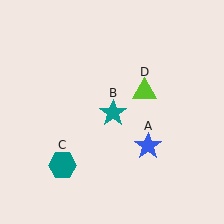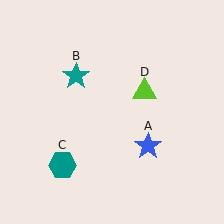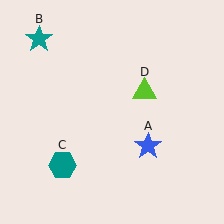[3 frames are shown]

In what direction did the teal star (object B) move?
The teal star (object B) moved up and to the left.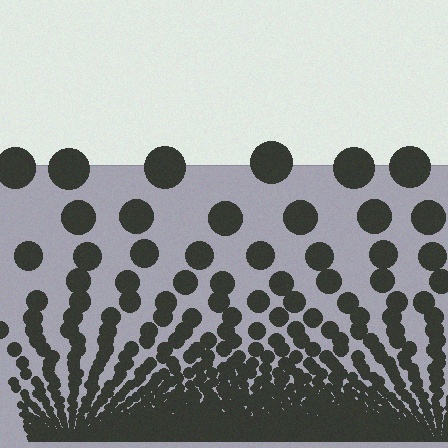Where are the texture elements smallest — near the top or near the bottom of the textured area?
Near the bottom.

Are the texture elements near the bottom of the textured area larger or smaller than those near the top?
Smaller. The gradient is inverted — elements near the bottom are smaller and denser.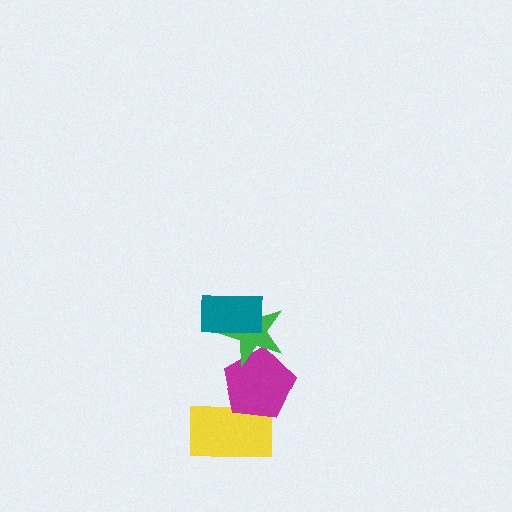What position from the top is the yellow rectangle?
The yellow rectangle is 4th from the top.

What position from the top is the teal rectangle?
The teal rectangle is 1st from the top.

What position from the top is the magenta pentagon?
The magenta pentagon is 3rd from the top.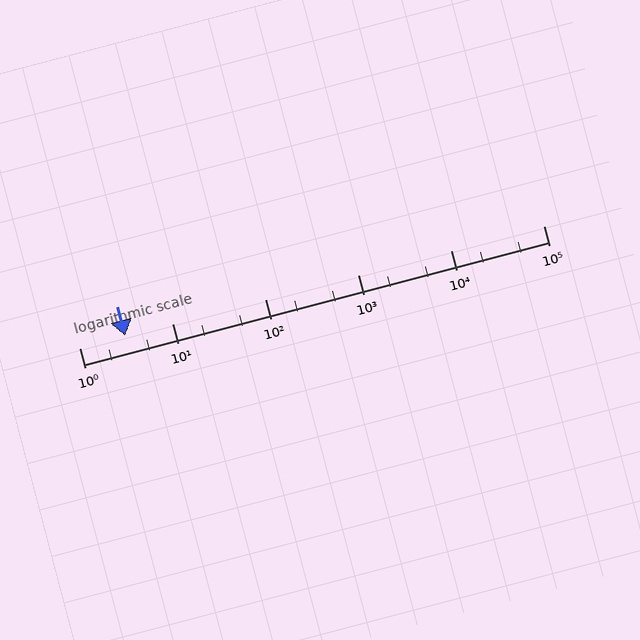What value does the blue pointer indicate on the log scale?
The pointer indicates approximately 3.1.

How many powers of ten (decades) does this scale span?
The scale spans 5 decades, from 1 to 100000.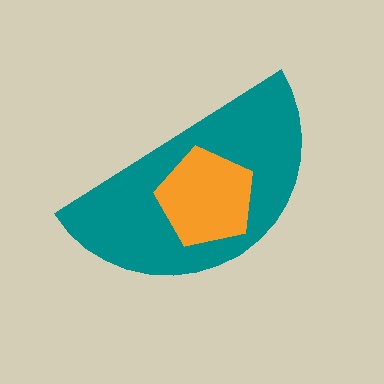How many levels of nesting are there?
2.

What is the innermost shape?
The orange pentagon.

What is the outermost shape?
The teal semicircle.